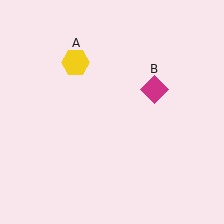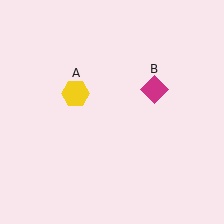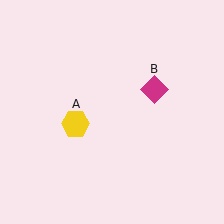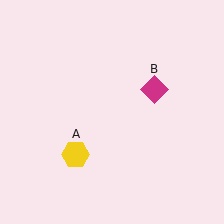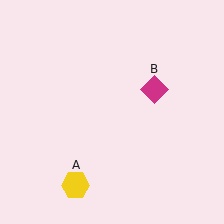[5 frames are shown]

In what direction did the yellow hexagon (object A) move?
The yellow hexagon (object A) moved down.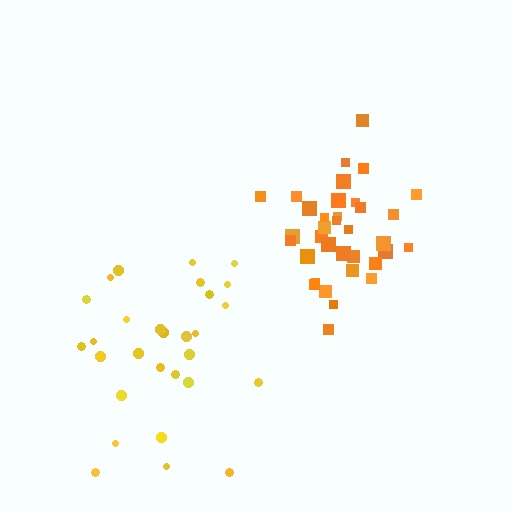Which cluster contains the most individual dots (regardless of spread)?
Orange (35).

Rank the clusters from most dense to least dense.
orange, yellow.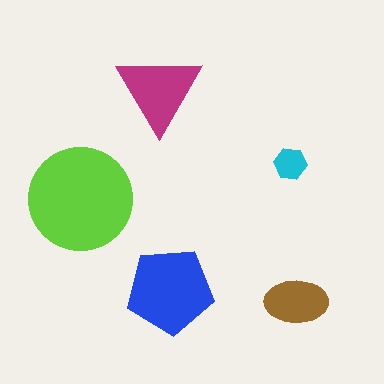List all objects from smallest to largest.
The cyan hexagon, the brown ellipse, the magenta triangle, the blue pentagon, the lime circle.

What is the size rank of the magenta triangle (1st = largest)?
3rd.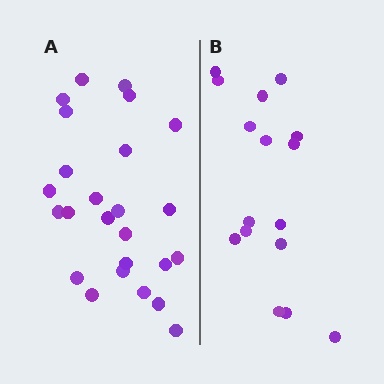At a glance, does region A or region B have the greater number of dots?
Region A (the left region) has more dots.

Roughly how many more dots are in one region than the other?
Region A has roughly 8 or so more dots than region B.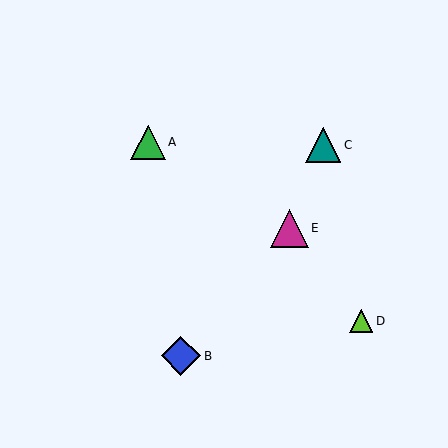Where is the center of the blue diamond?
The center of the blue diamond is at (181, 356).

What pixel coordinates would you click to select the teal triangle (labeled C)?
Click at (323, 145) to select the teal triangle C.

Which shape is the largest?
The blue diamond (labeled B) is the largest.